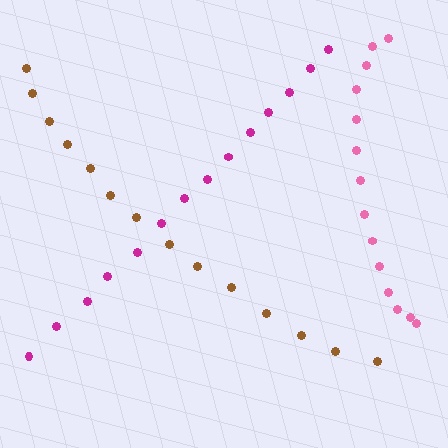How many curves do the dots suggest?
There are 3 distinct paths.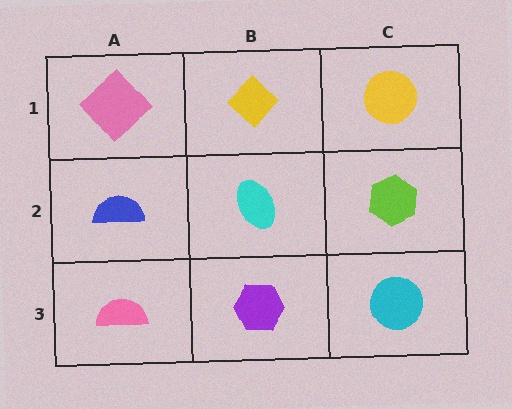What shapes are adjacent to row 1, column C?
A lime hexagon (row 2, column C), a yellow diamond (row 1, column B).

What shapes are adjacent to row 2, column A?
A pink diamond (row 1, column A), a pink semicircle (row 3, column A), a cyan ellipse (row 2, column B).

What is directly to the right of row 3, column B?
A cyan circle.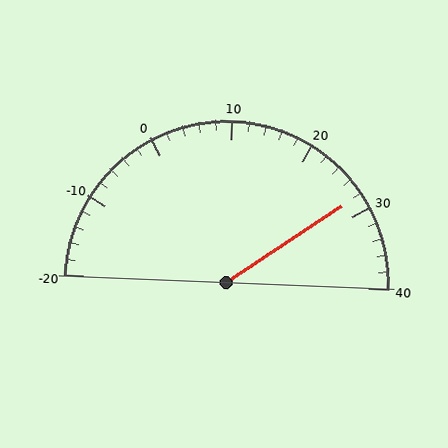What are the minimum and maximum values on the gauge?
The gauge ranges from -20 to 40.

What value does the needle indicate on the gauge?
The needle indicates approximately 28.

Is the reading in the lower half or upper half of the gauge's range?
The reading is in the upper half of the range (-20 to 40).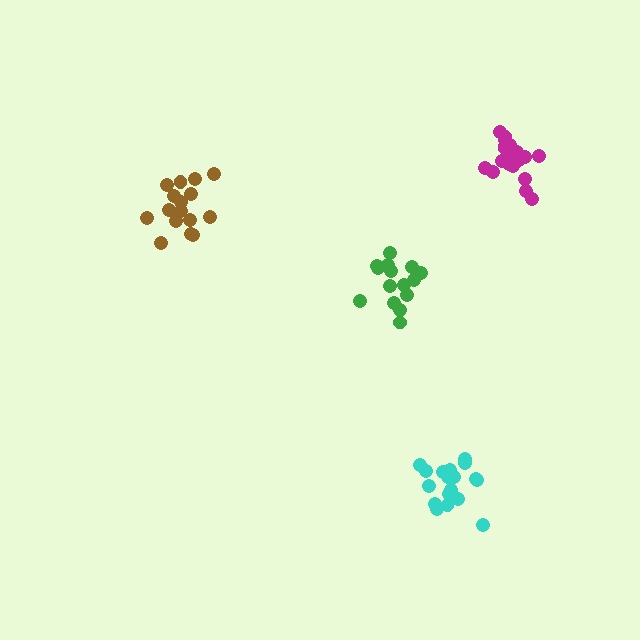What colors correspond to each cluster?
The clusters are colored: green, brown, cyan, magenta.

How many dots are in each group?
Group 1: 15 dots, Group 2: 16 dots, Group 3: 19 dots, Group 4: 19 dots (69 total).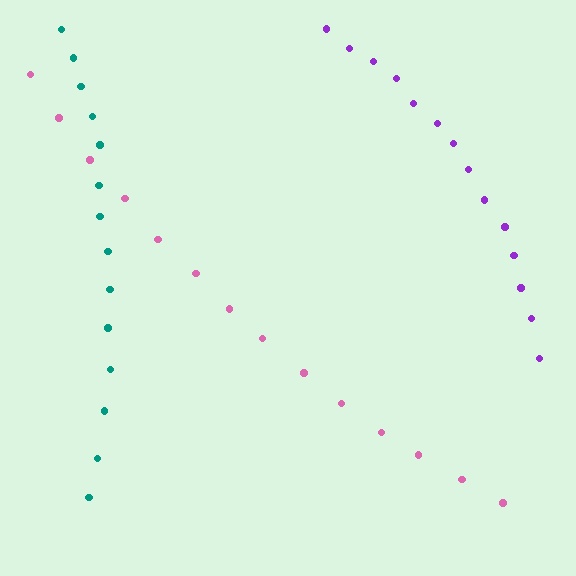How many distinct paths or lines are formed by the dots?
There are 3 distinct paths.